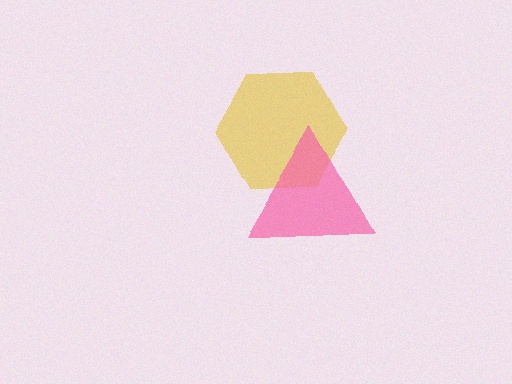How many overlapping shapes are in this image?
There are 2 overlapping shapes in the image.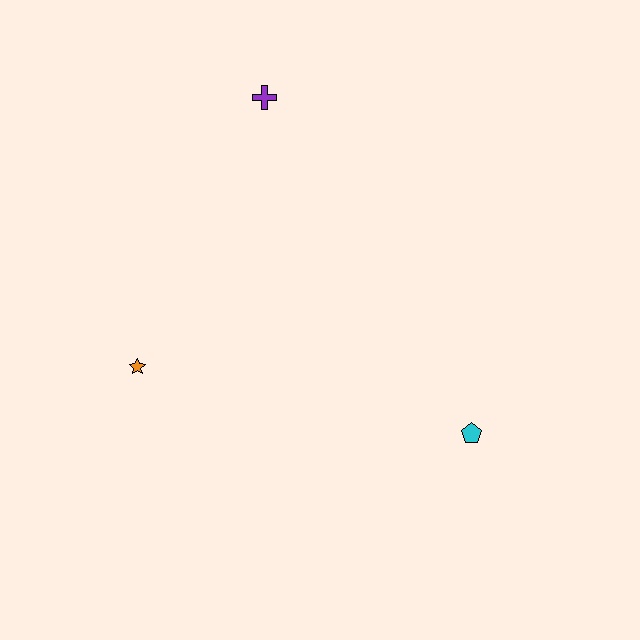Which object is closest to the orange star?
The purple cross is closest to the orange star.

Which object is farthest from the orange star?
The cyan pentagon is farthest from the orange star.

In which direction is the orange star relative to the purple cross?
The orange star is below the purple cross.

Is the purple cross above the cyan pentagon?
Yes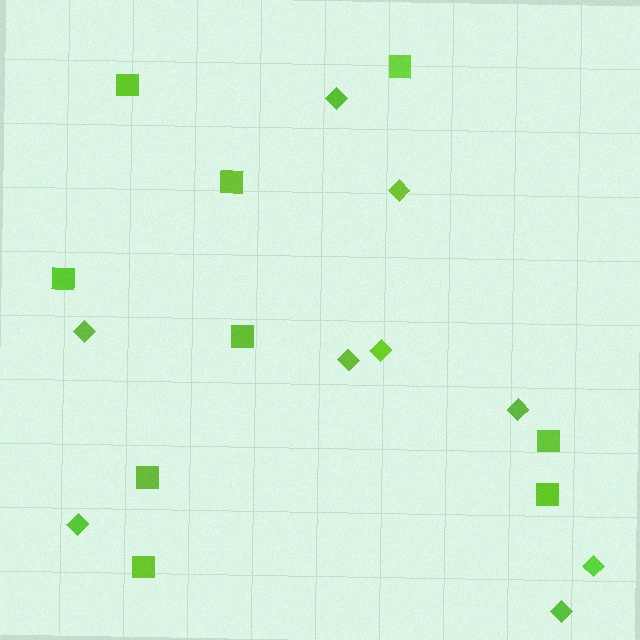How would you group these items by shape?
There are 2 groups: one group of diamonds (9) and one group of squares (9).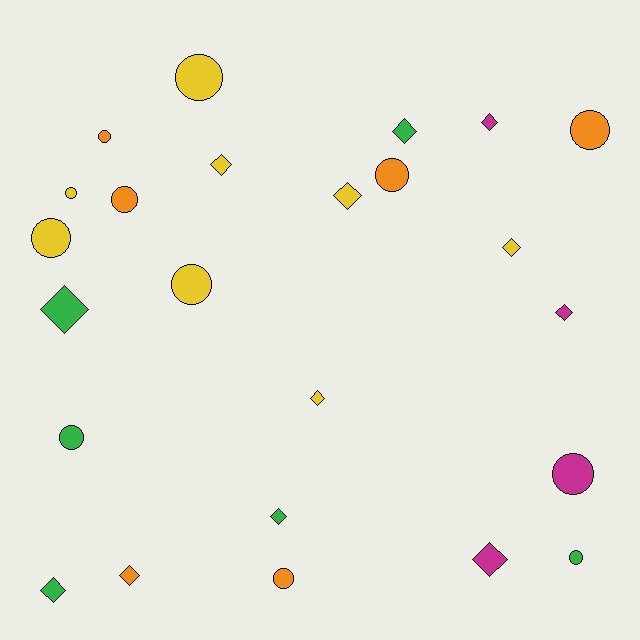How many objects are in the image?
There are 24 objects.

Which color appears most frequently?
Yellow, with 8 objects.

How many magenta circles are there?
There is 1 magenta circle.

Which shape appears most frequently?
Circle, with 12 objects.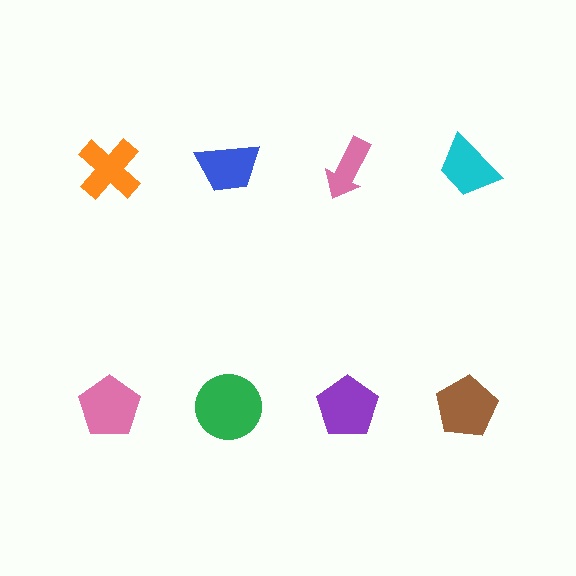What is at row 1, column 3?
A pink arrow.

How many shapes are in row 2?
4 shapes.